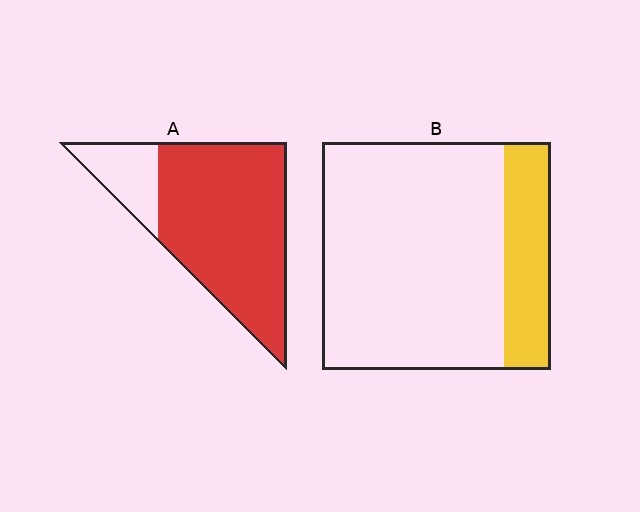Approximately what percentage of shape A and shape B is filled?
A is approximately 80% and B is approximately 20%.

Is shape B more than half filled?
No.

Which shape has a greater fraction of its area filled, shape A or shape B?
Shape A.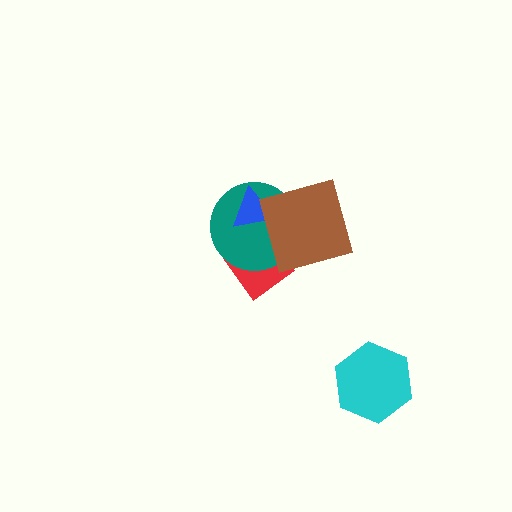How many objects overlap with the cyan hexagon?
0 objects overlap with the cyan hexagon.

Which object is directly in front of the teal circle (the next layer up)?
The blue triangle is directly in front of the teal circle.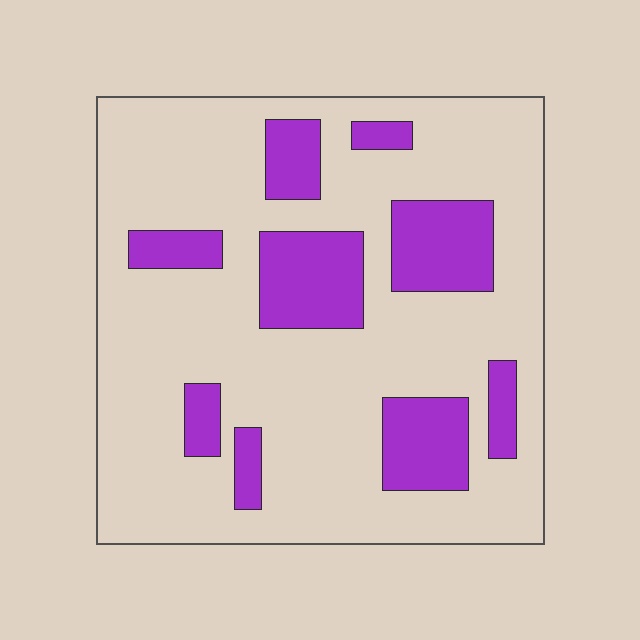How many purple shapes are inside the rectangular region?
9.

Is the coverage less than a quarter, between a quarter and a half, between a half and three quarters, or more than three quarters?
Less than a quarter.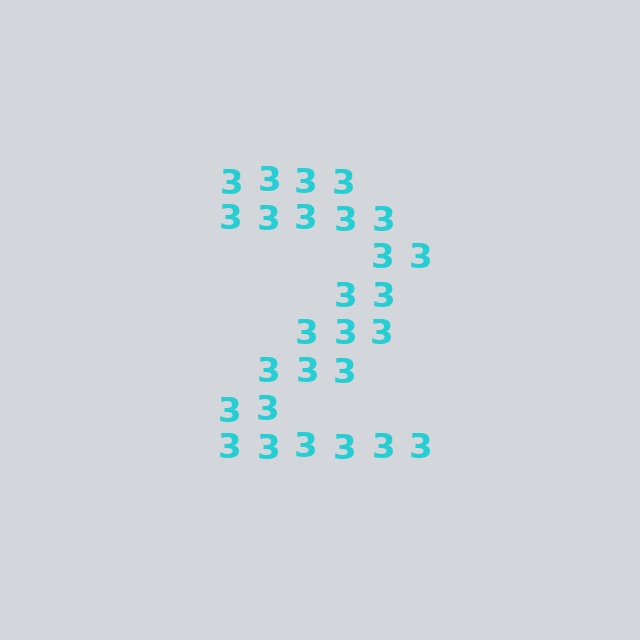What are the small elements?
The small elements are digit 3's.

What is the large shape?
The large shape is the digit 2.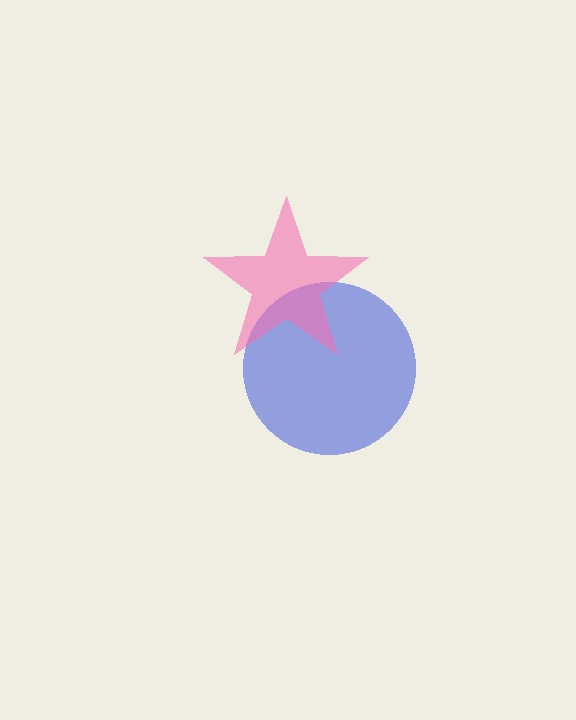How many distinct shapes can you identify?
There are 2 distinct shapes: a blue circle, a pink star.